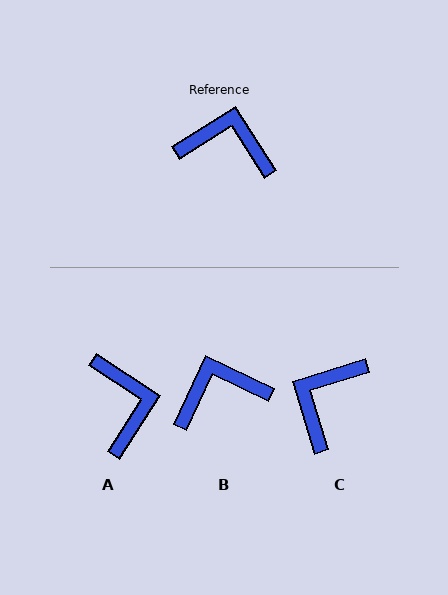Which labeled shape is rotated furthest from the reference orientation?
C, about 75 degrees away.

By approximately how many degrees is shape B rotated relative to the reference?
Approximately 33 degrees counter-clockwise.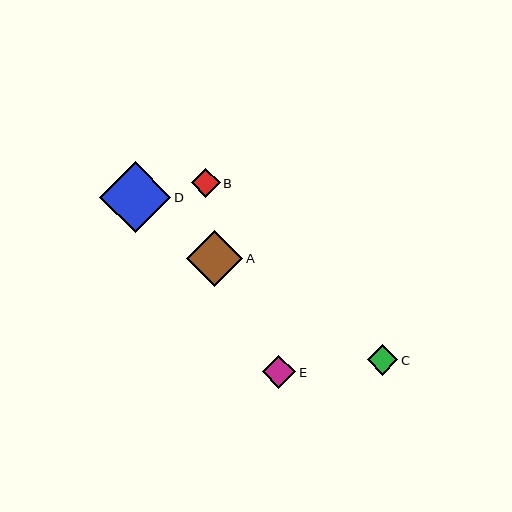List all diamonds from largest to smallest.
From largest to smallest: D, A, E, C, B.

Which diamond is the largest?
Diamond D is the largest with a size of approximately 71 pixels.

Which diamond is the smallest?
Diamond B is the smallest with a size of approximately 28 pixels.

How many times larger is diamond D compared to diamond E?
Diamond D is approximately 2.1 times the size of diamond E.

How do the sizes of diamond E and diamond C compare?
Diamond E and diamond C are approximately the same size.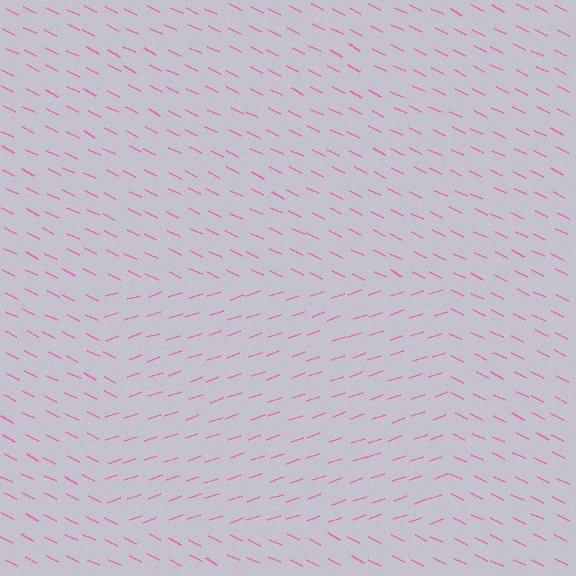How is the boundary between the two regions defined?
The boundary is defined purely by a change in line orientation (approximately 45 degrees difference). All lines are the same color and thickness.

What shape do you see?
I see a rectangle.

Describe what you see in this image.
The image is filled with small pink line segments. A rectangle region in the image has lines oriented differently from the surrounding lines, creating a visible texture boundary.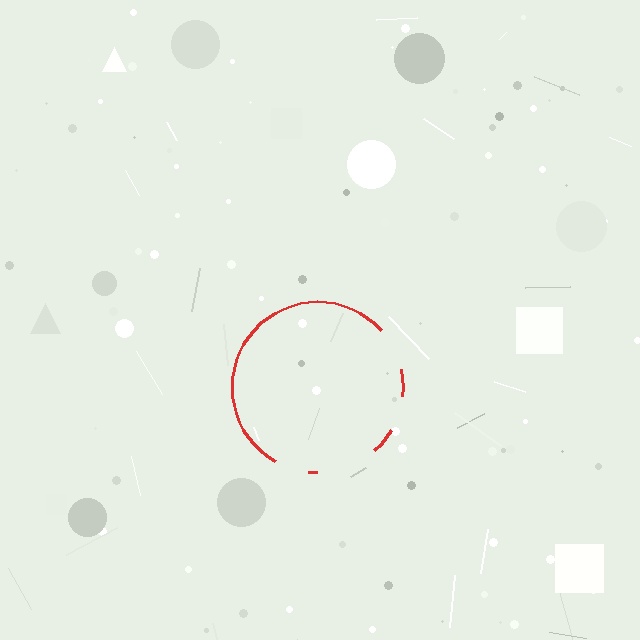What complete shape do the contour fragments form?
The contour fragments form a circle.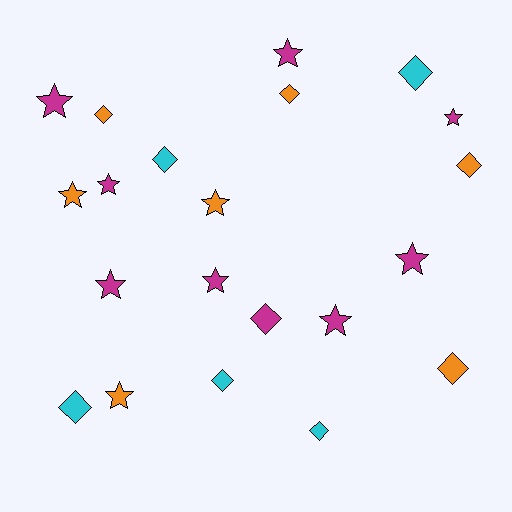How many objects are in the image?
There are 21 objects.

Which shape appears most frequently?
Star, with 11 objects.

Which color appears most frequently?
Magenta, with 9 objects.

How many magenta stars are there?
There are 8 magenta stars.